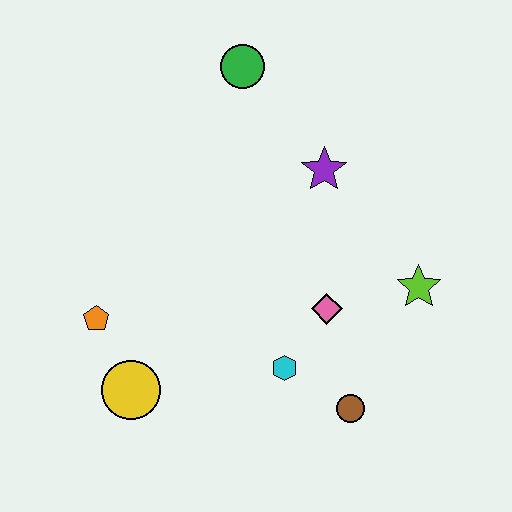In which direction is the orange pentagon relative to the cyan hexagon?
The orange pentagon is to the left of the cyan hexagon.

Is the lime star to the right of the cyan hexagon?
Yes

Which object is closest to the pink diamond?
The cyan hexagon is closest to the pink diamond.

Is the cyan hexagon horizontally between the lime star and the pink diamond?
No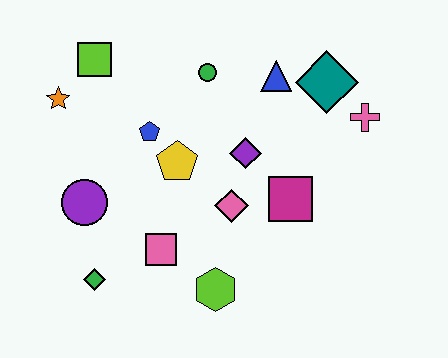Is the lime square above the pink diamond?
Yes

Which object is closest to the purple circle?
The green diamond is closest to the purple circle.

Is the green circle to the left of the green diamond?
No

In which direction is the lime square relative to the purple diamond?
The lime square is to the left of the purple diamond.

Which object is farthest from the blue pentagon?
The pink cross is farthest from the blue pentagon.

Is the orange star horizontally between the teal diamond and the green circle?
No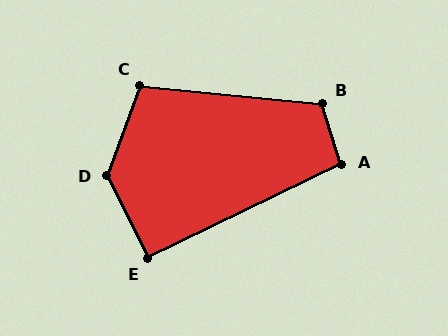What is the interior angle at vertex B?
Approximately 113 degrees (obtuse).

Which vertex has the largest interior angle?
D, at approximately 133 degrees.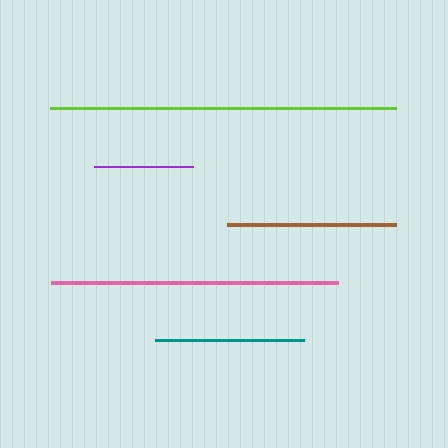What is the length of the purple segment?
The purple segment is approximately 99 pixels long.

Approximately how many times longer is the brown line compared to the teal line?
The brown line is approximately 1.1 times the length of the teal line.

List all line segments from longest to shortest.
From longest to shortest: lime, pink, brown, teal, purple.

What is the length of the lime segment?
The lime segment is approximately 346 pixels long.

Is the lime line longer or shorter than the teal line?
The lime line is longer than the teal line.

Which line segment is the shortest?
The purple line is the shortest at approximately 99 pixels.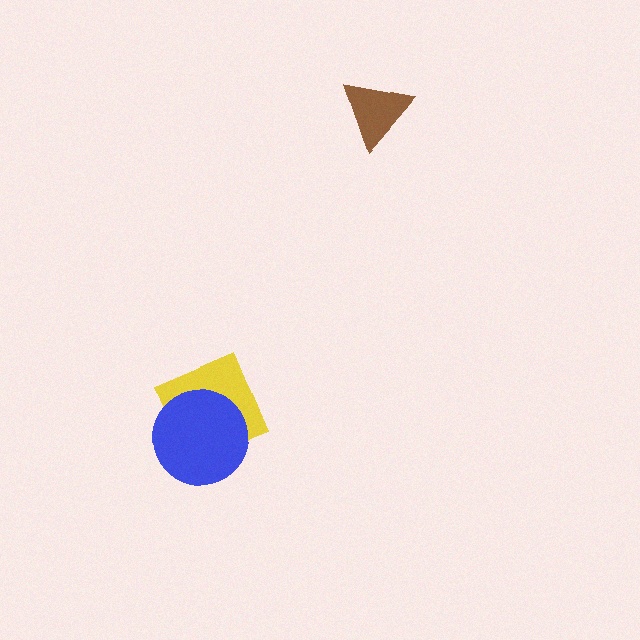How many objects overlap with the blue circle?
1 object overlaps with the blue circle.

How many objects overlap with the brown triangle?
0 objects overlap with the brown triangle.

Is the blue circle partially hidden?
No, no other shape covers it.